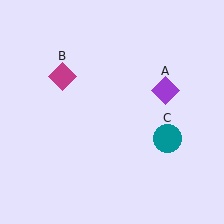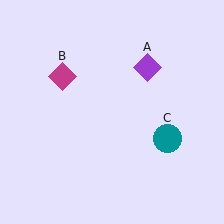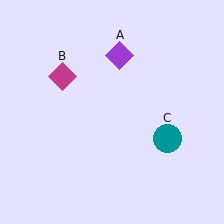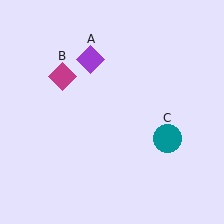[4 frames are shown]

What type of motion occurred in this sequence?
The purple diamond (object A) rotated counterclockwise around the center of the scene.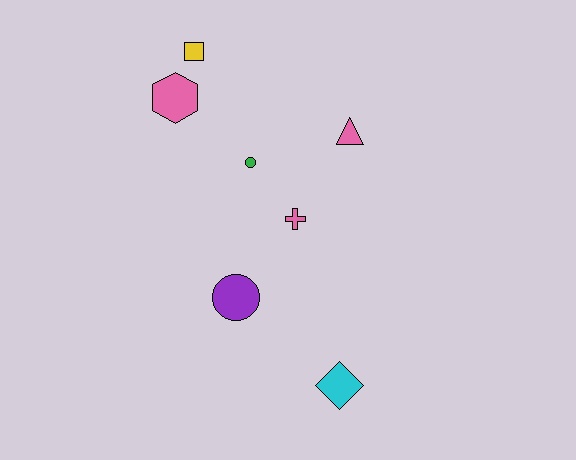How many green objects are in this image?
There is 1 green object.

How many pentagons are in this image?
There are no pentagons.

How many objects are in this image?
There are 7 objects.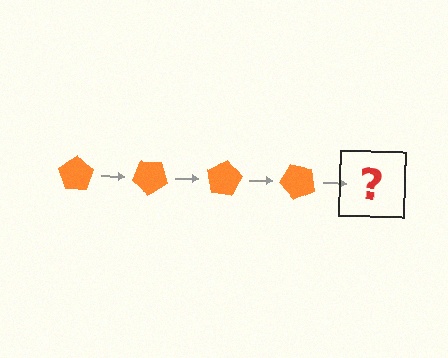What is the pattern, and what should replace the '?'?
The pattern is that the pentagon rotates 40 degrees each step. The '?' should be an orange pentagon rotated 160 degrees.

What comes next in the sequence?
The next element should be an orange pentagon rotated 160 degrees.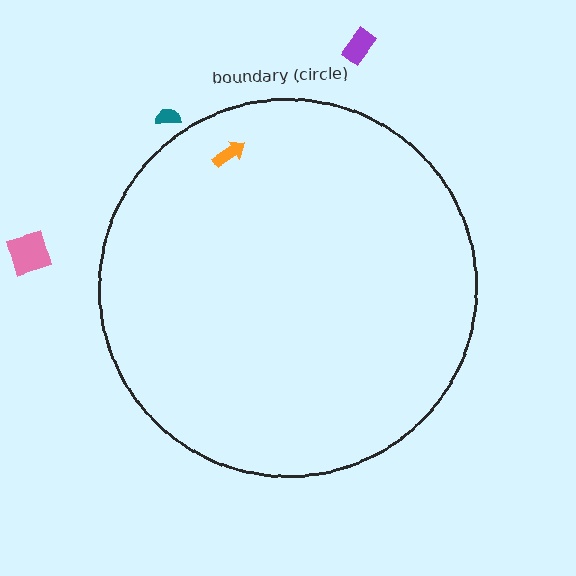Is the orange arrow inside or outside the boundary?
Inside.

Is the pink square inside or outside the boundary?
Outside.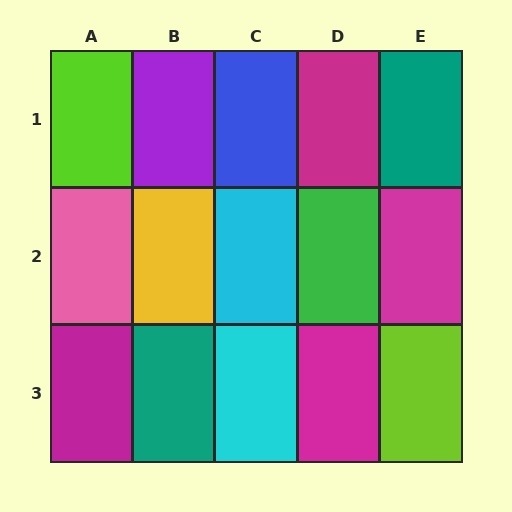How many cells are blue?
1 cell is blue.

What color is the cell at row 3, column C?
Cyan.